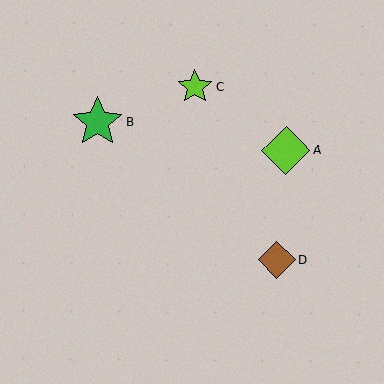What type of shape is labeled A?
Shape A is a lime diamond.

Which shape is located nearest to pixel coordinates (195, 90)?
The lime star (labeled C) at (195, 87) is nearest to that location.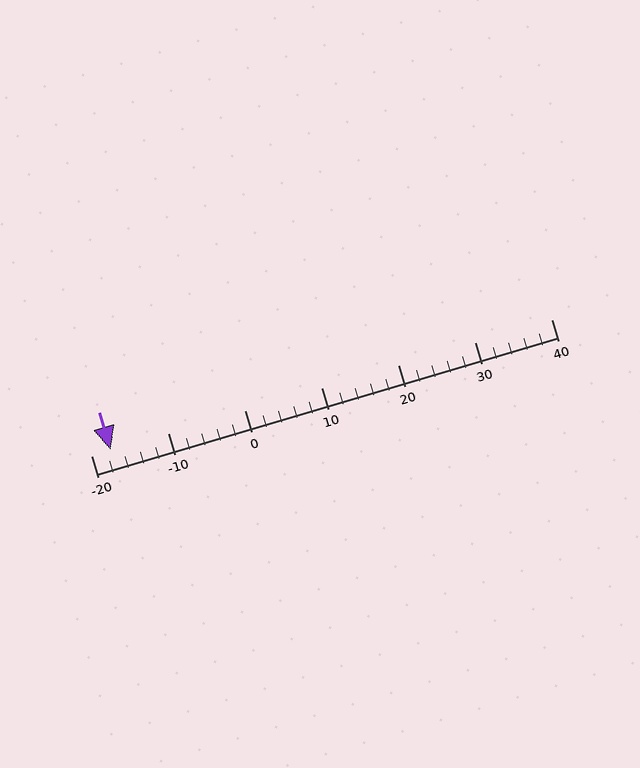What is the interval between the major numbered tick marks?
The major tick marks are spaced 10 units apart.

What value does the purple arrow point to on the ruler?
The purple arrow points to approximately -18.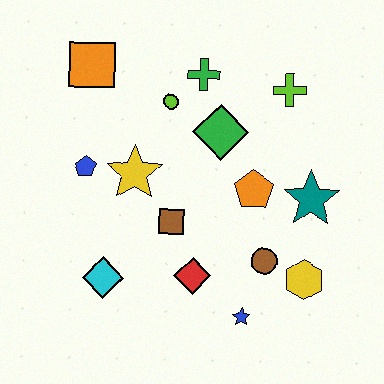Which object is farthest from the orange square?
The yellow hexagon is farthest from the orange square.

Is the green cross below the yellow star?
No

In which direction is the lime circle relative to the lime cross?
The lime circle is to the left of the lime cross.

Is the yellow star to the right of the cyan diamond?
Yes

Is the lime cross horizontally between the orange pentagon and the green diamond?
No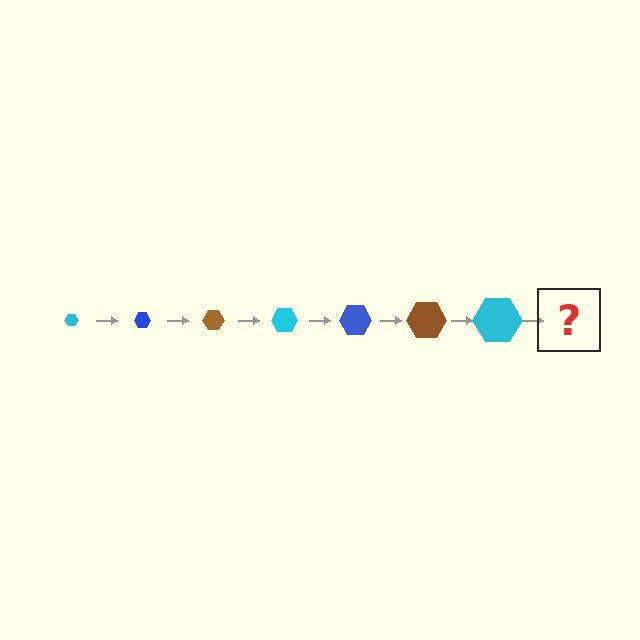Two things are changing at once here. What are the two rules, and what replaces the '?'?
The two rules are that the hexagon grows larger each step and the color cycles through cyan, blue, and brown. The '?' should be a blue hexagon, larger than the previous one.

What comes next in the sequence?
The next element should be a blue hexagon, larger than the previous one.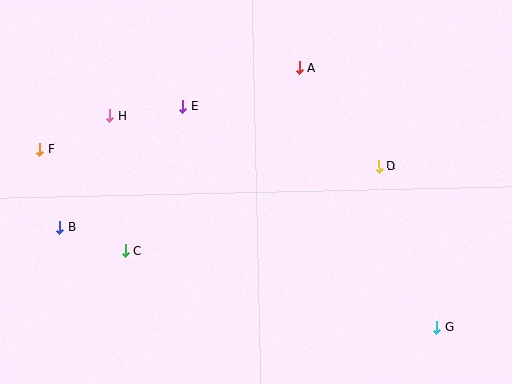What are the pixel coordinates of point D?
Point D is at (379, 167).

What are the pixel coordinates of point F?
Point F is at (40, 149).